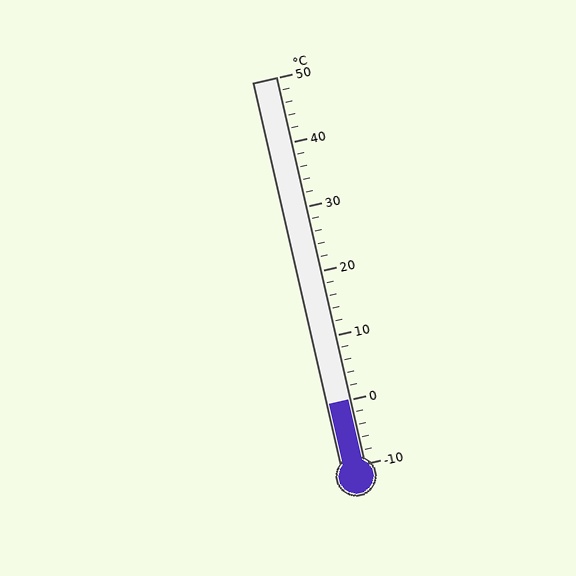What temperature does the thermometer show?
The thermometer shows approximately 0°C.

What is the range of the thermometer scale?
The thermometer scale ranges from -10°C to 50°C.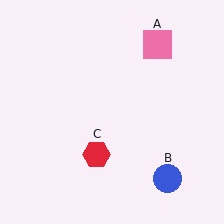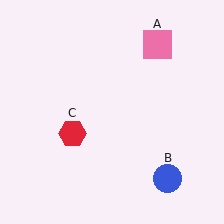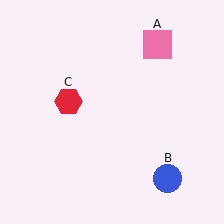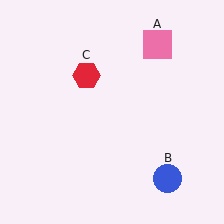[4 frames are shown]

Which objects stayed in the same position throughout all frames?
Pink square (object A) and blue circle (object B) remained stationary.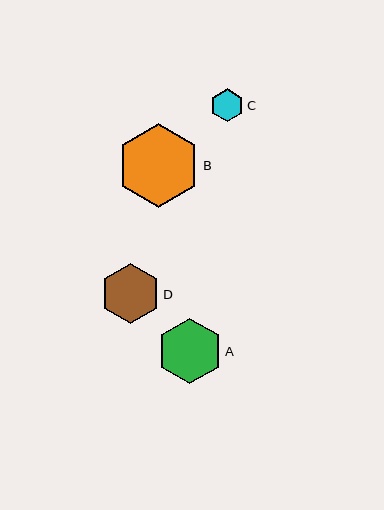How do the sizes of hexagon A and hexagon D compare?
Hexagon A and hexagon D are approximately the same size.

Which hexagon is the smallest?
Hexagon C is the smallest with a size of approximately 33 pixels.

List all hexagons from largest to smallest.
From largest to smallest: B, A, D, C.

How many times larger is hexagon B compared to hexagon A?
Hexagon B is approximately 1.3 times the size of hexagon A.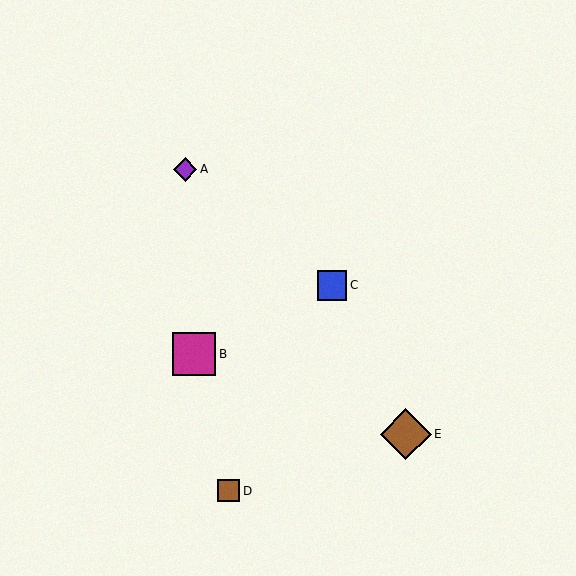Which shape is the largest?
The brown diamond (labeled E) is the largest.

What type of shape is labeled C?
Shape C is a blue square.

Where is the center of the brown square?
The center of the brown square is at (228, 491).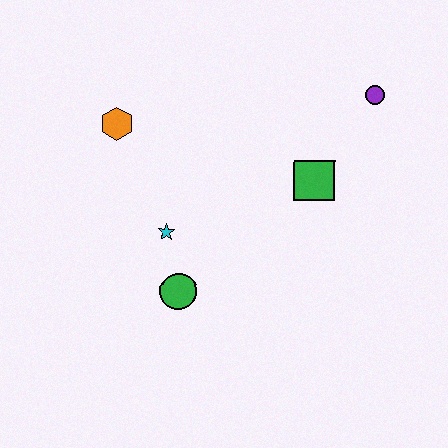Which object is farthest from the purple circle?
The green circle is farthest from the purple circle.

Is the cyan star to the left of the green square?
Yes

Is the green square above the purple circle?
No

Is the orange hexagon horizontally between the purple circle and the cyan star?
No